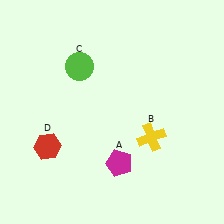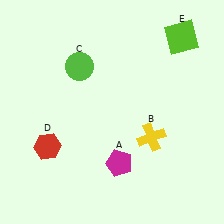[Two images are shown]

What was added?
A lime square (E) was added in Image 2.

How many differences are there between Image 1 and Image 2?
There is 1 difference between the two images.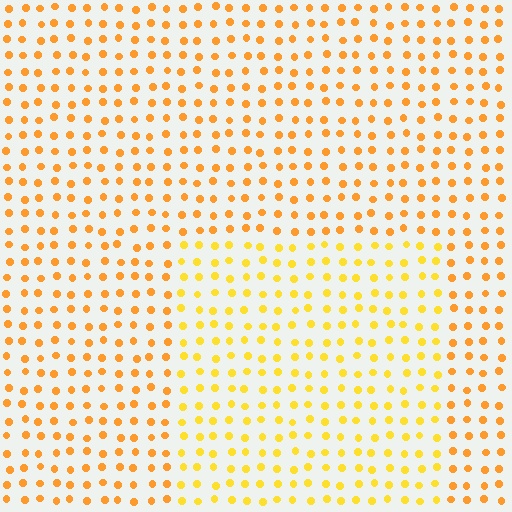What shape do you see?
I see a rectangle.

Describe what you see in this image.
The image is filled with small orange elements in a uniform arrangement. A rectangle-shaped region is visible where the elements are tinted to a slightly different hue, forming a subtle color boundary.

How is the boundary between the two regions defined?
The boundary is defined purely by a slight shift in hue (about 20 degrees). Spacing, size, and orientation are identical on both sides.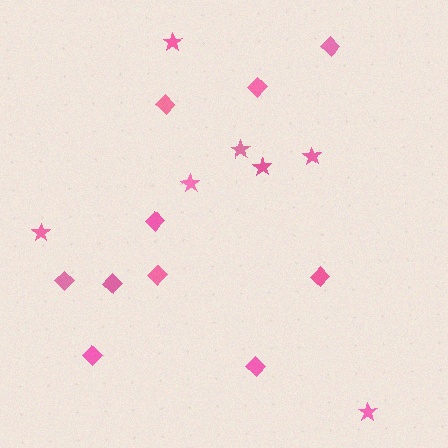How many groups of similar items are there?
There are 2 groups: one group of stars (7) and one group of diamonds (10).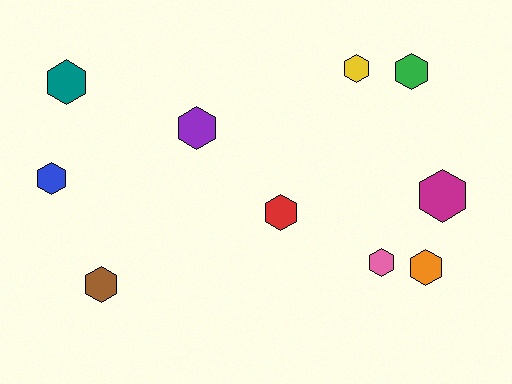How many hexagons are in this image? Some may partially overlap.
There are 10 hexagons.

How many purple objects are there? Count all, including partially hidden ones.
There is 1 purple object.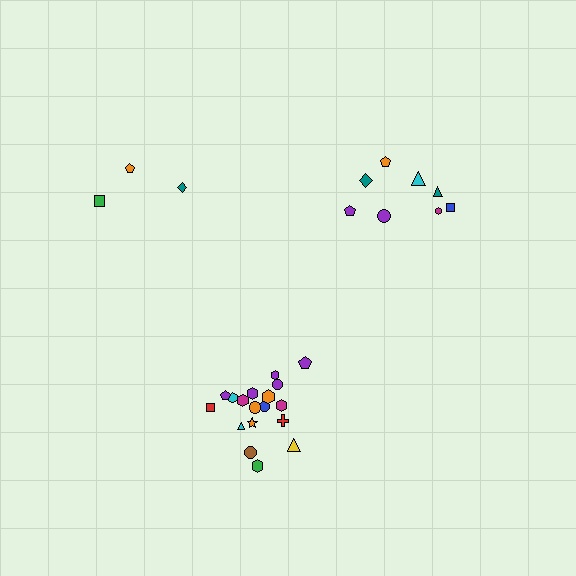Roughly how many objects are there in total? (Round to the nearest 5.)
Roughly 30 objects in total.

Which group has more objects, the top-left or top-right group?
The top-right group.